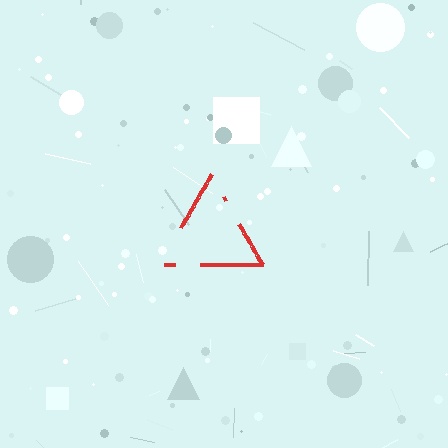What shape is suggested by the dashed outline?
The dashed outline suggests a triangle.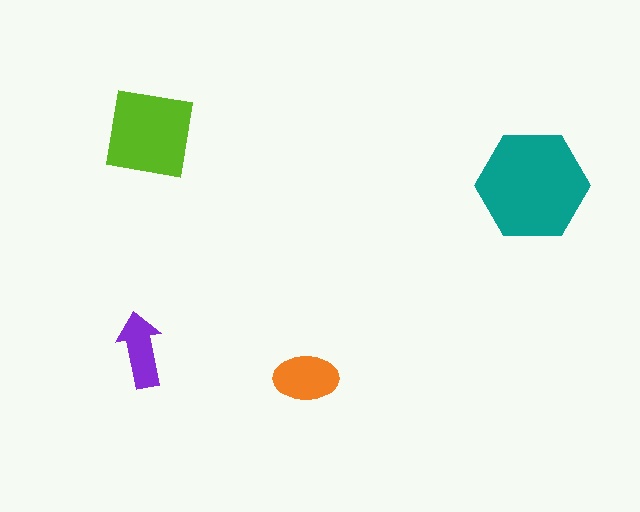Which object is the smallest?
The purple arrow.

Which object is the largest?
The teal hexagon.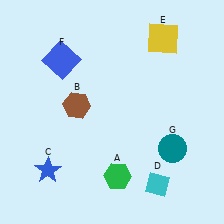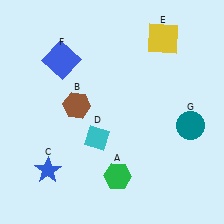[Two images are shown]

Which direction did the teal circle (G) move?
The teal circle (G) moved up.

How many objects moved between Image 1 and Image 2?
2 objects moved between the two images.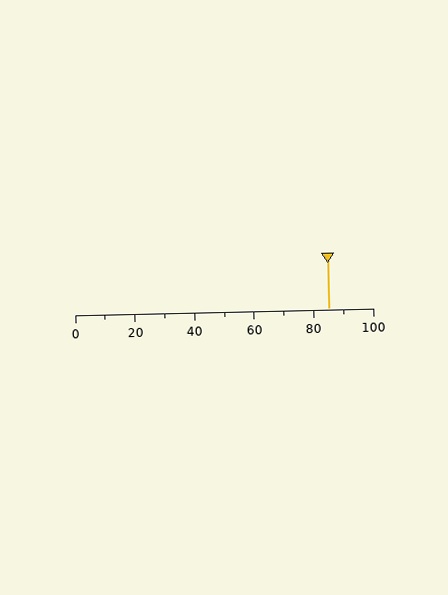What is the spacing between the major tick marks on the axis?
The major ticks are spaced 20 apart.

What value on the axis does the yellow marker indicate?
The marker indicates approximately 85.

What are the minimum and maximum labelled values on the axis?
The axis runs from 0 to 100.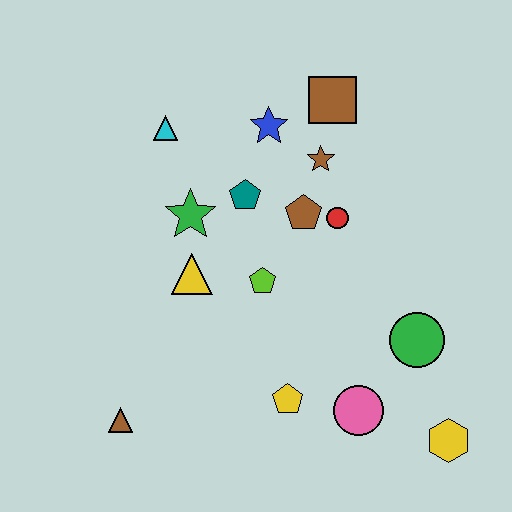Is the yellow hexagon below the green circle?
Yes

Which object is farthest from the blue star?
The yellow hexagon is farthest from the blue star.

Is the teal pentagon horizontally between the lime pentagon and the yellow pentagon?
No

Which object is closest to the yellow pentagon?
The pink circle is closest to the yellow pentagon.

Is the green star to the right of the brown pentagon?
No